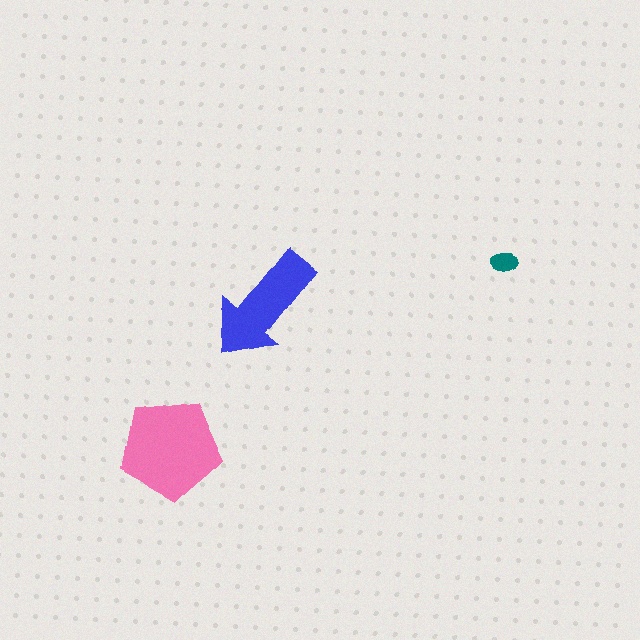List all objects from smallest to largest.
The teal ellipse, the blue arrow, the pink pentagon.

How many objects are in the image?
There are 3 objects in the image.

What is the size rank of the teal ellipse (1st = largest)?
3rd.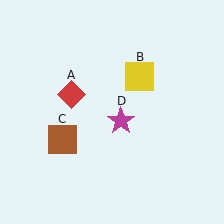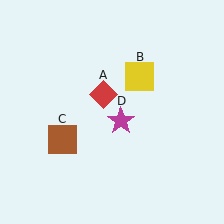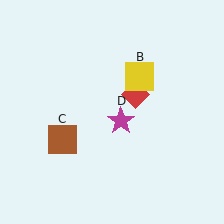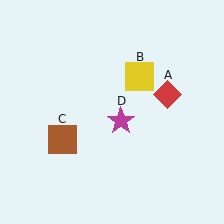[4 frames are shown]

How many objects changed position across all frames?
1 object changed position: red diamond (object A).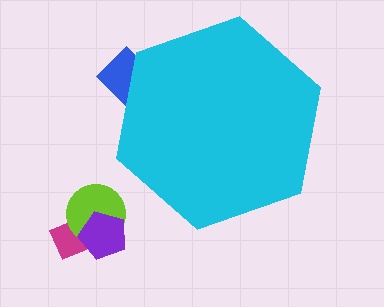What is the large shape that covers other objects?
A cyan hexagon.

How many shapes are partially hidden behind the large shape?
1 shape is partially hidden.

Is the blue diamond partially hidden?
Yes, the blue diamond is partially hidden behind the cyan hexagon.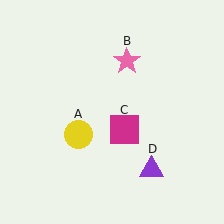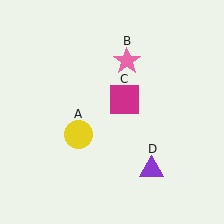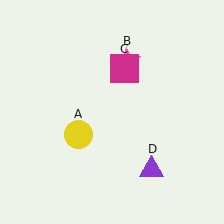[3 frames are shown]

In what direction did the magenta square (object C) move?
The magenta square (object C) moved up.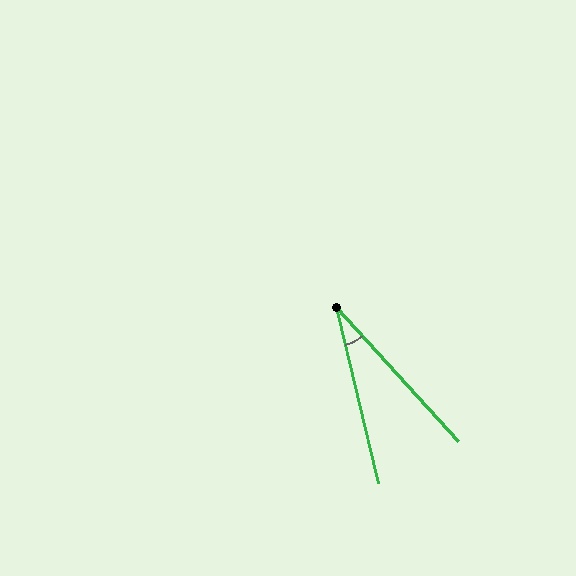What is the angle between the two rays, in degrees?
Approximately 29 degrees.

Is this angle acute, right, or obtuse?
It is acute.